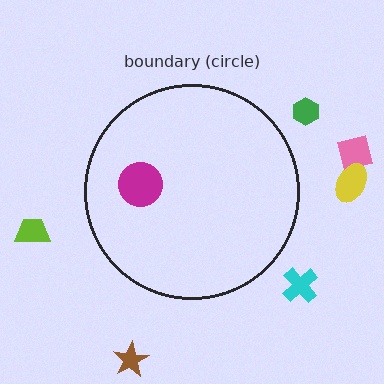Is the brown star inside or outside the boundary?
Outside.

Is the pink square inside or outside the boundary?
Outside.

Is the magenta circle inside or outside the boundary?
Inside.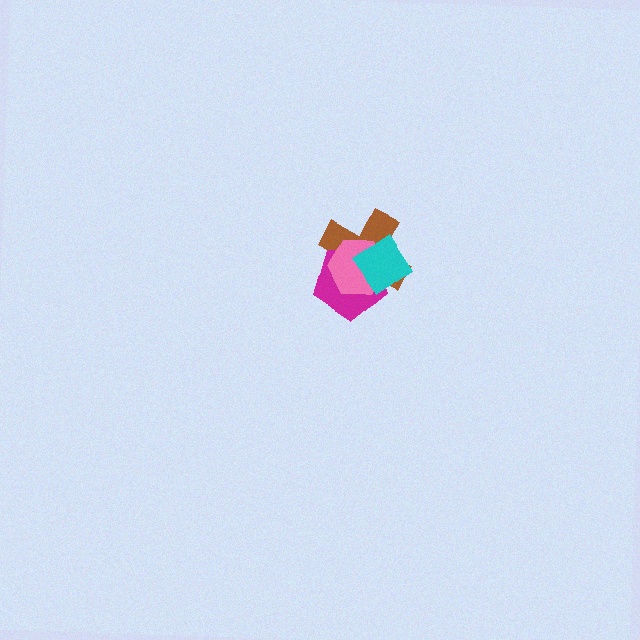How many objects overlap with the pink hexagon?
3 objects overlap with the pink hexagon.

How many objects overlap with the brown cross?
3 objects overlap with the brown cross.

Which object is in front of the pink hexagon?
The cyan diamond is in front of the pink hexagon.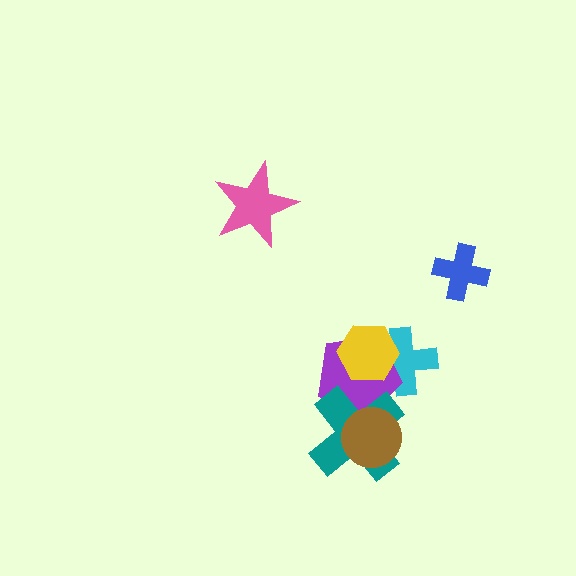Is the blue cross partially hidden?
No, no other shape covers it.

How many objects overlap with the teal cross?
2 objects overlap with the teal cross.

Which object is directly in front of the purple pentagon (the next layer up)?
The teal cross is directly in front of the purple pentagon.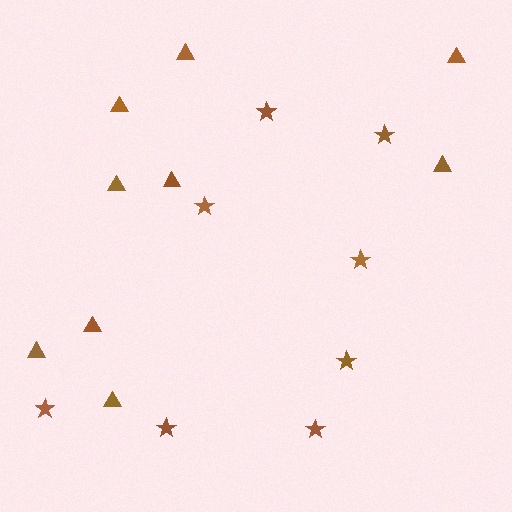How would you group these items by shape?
There are 2 groups: one group of triangles (9) and one group of stars (8).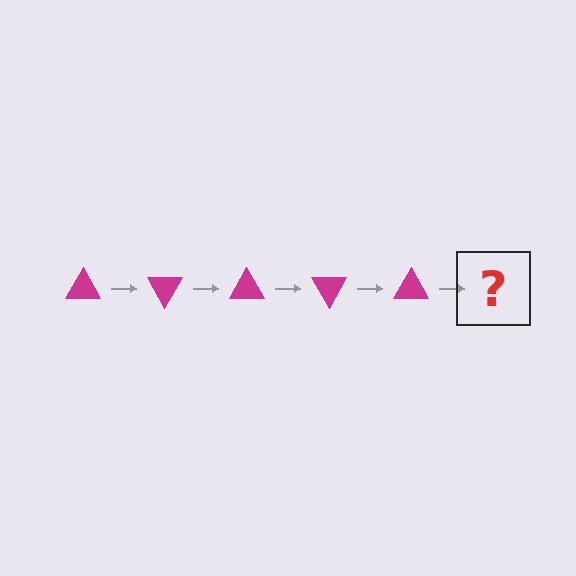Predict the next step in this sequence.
The next step is a magenta triangle rotated 300 degrees.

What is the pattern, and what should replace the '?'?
The pattern is that the triangle rotates 60 degrees each step. The '?' should be a magenta triangle rotated 300 degrees.